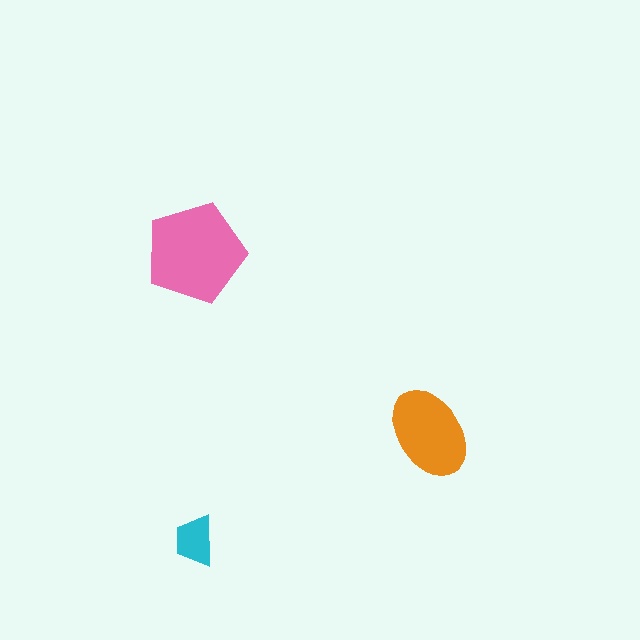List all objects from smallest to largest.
The cyan trapezoid, the orange ellipse, the pink pentagon.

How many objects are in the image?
There are 3 objects in the image.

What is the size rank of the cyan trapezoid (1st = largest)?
3rd.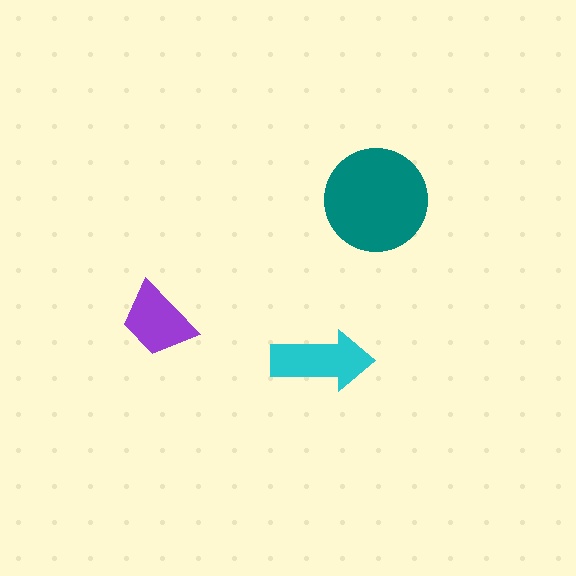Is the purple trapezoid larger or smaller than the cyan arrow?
Smaller.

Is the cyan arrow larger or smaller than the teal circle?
Smaller.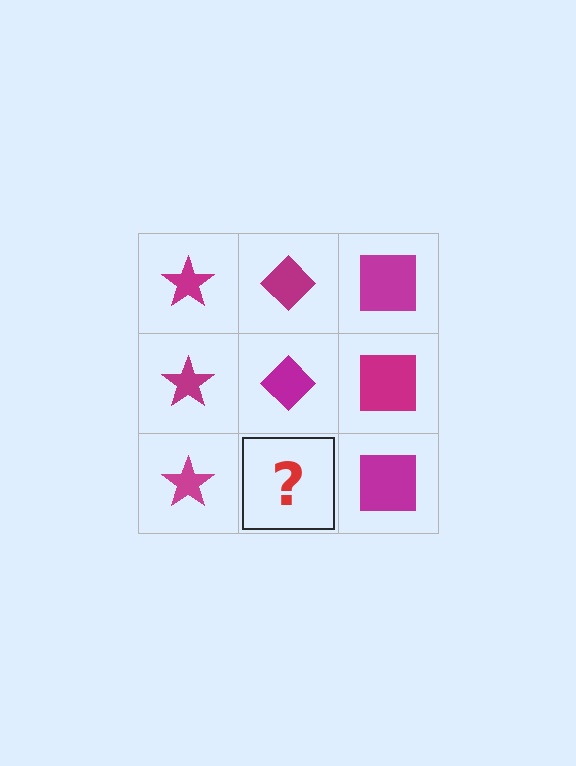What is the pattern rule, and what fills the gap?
The rule is that each column has a consistent shape. The gap should be filled with a magenta diamond.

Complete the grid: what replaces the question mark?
The question mark should be replaced with a magenta diamond.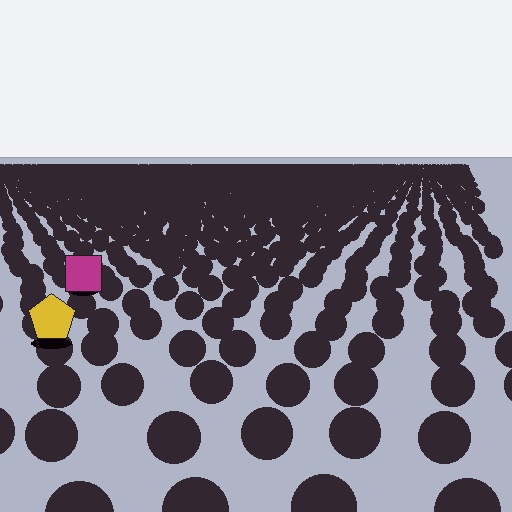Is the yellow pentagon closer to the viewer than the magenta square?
Yes. The yellow pentagon is closer — you can tell from the texture gradient: the ground texture is coarser near it.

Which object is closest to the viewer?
The yellow pentagon is closest. The texture marks near it are larger and more spread out.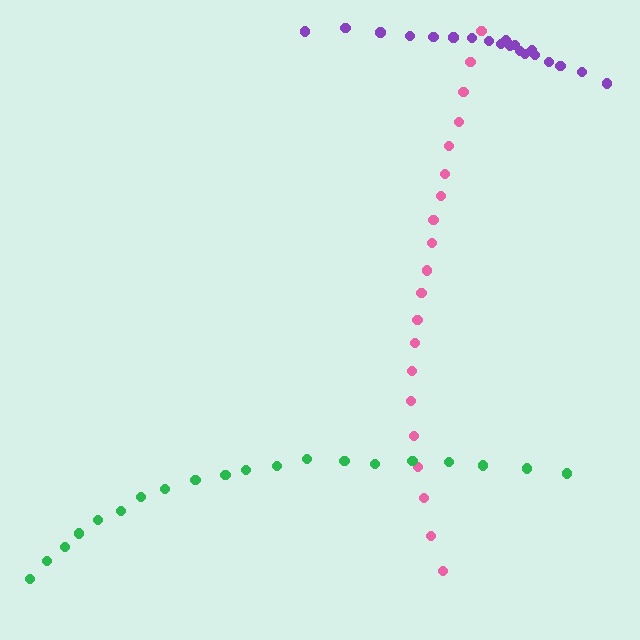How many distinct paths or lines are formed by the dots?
There are 3 distinct paths.